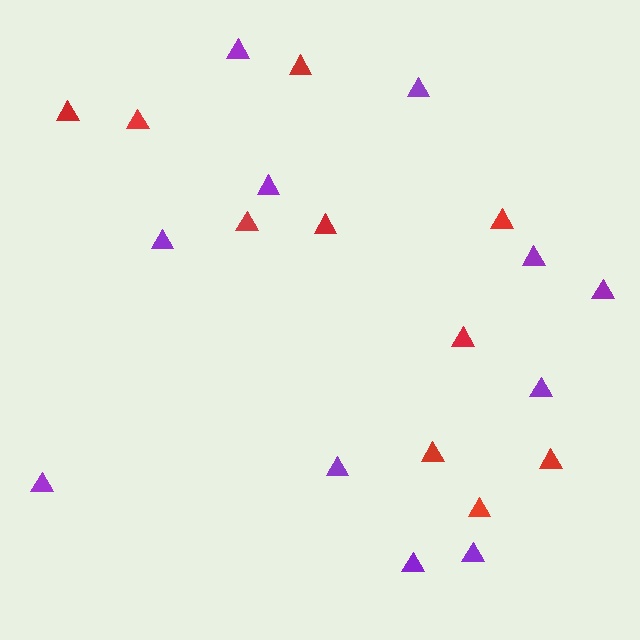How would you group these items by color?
There are 2 groups: one group of red triangles (10) and one group of purple triangles (11).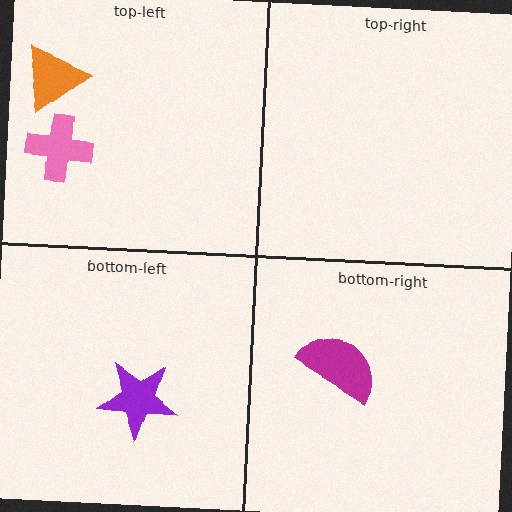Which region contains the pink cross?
The top-left region.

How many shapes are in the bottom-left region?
1.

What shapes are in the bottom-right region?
The magenta semicircle.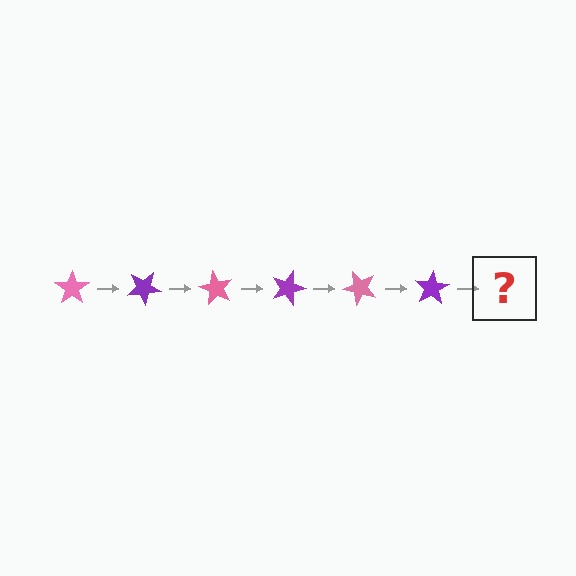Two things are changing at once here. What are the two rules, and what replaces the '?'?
The two rules are that it rotates 30 degrees each step and the color cycles through pink and purple. The '?' should be a pink star, rotated 180 degrees from the start.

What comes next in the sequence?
The next element should be a pink star, rotated 180 degrees from the start.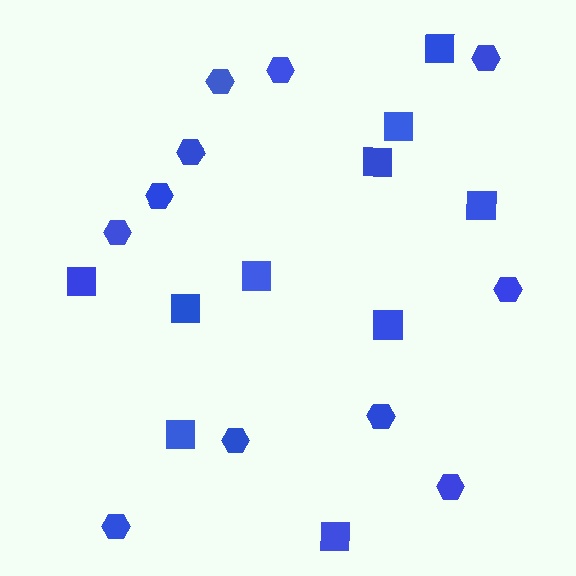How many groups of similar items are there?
There are 2 groups: one group of hexagons (11) and one group of squares (10).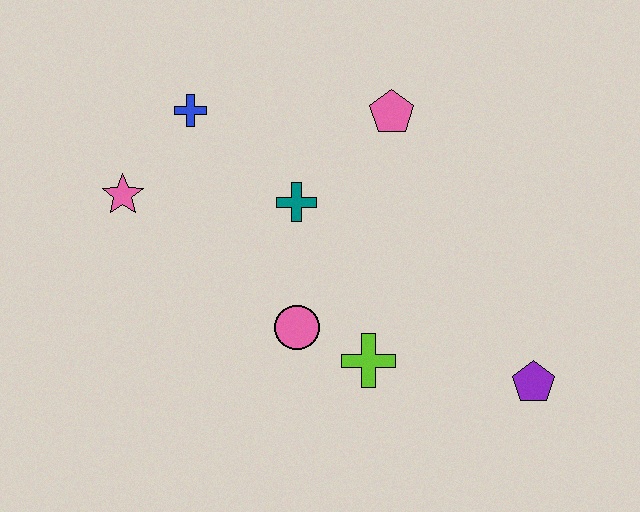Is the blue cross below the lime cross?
No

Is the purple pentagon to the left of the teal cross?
No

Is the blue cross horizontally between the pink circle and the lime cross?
No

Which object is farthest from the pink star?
The purple pentagon is farthest from the pink star.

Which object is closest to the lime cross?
The pink circle is closest to the lime cross.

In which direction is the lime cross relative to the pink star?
The lime cross is to the right of the pink star.